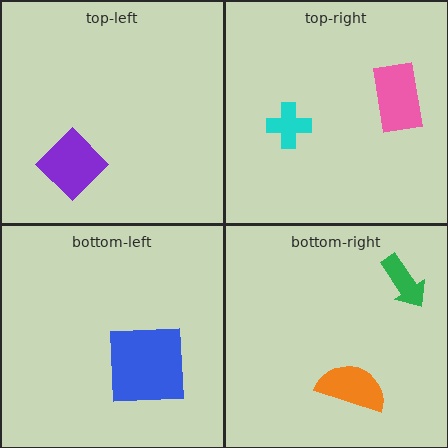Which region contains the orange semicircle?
The bottom-right region.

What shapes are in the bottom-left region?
The blue square.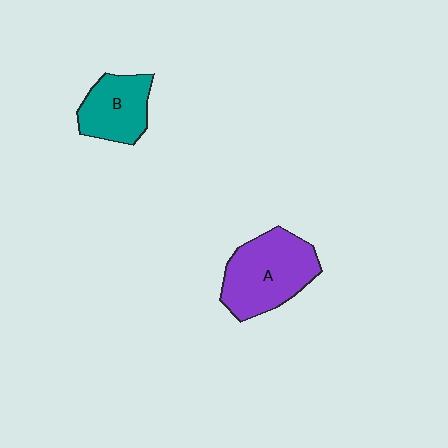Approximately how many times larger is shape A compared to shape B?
Approximately 1.5 times.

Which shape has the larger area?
Shape A (purple).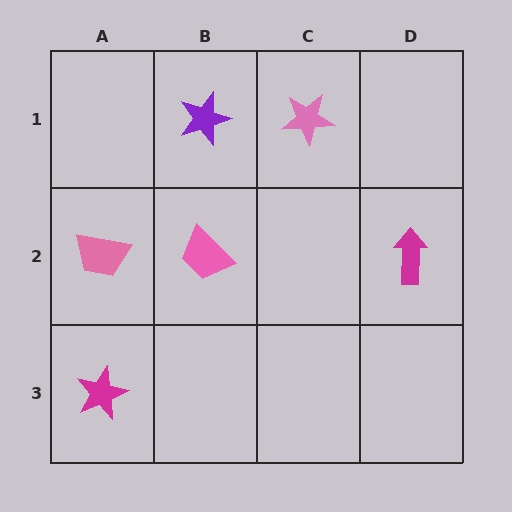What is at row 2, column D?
A magenta arrow.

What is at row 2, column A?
A pink trapezoid.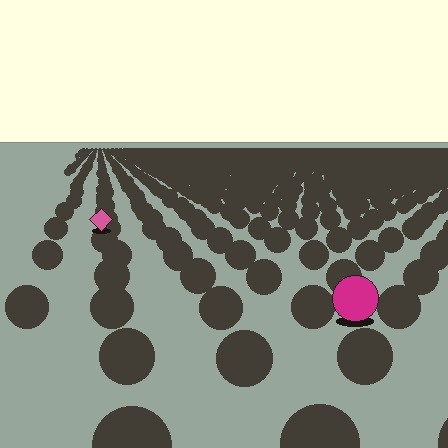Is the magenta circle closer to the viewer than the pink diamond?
Yes. The magenta circle is closer — you can tell from the texture gradient: the ground texture is coarser near it.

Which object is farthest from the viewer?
The pink diamond is farthest from the viewer. It appears smaller and the ground texture around it is denser.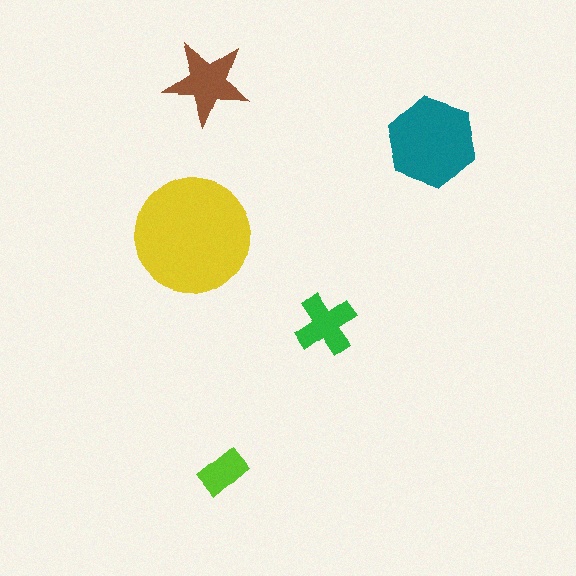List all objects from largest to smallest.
The yellow circle, the teal hexagon, the brown star, the green cross, the lime rectangle.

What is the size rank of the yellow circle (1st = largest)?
1st.